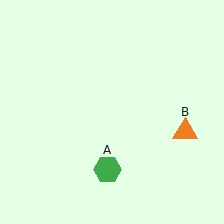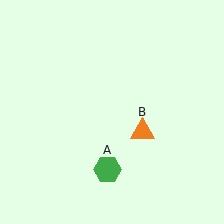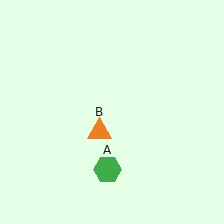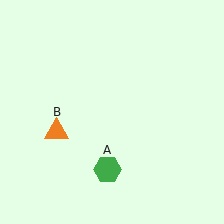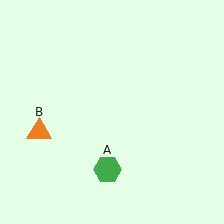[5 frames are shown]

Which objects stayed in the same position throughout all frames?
Green hexagon (object A) remained stationary.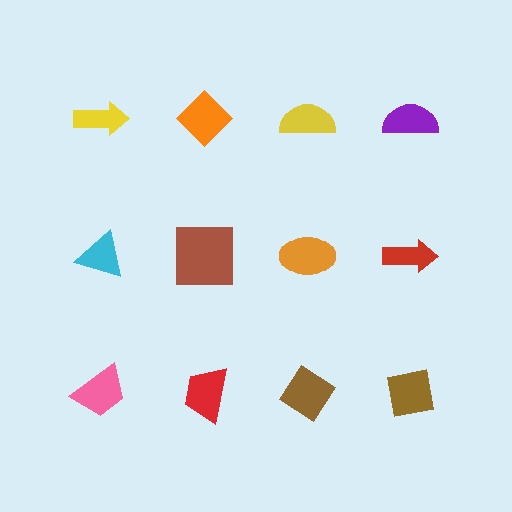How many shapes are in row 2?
4 shapes.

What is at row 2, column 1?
A cyan triangle.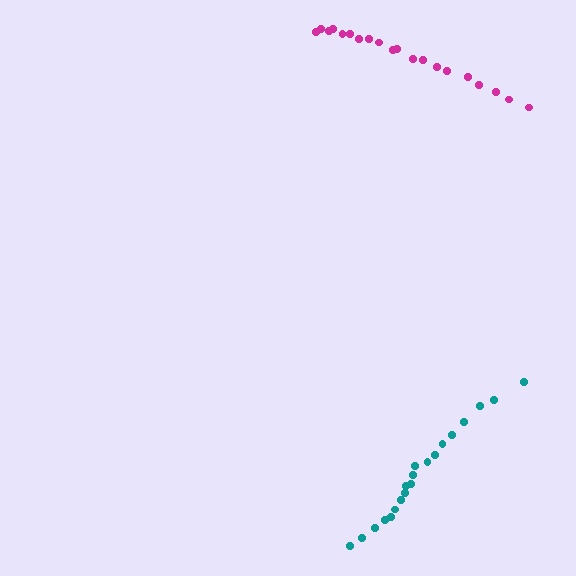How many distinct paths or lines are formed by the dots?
There are 2 distinct paths.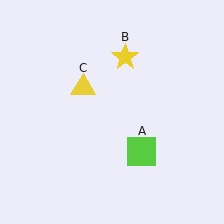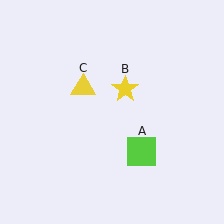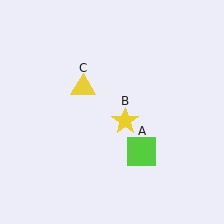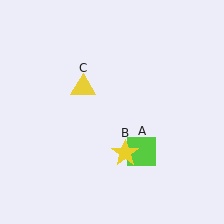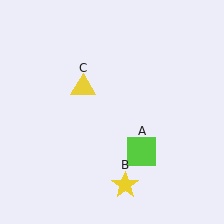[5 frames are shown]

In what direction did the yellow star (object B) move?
The yellow star (object B) moved down.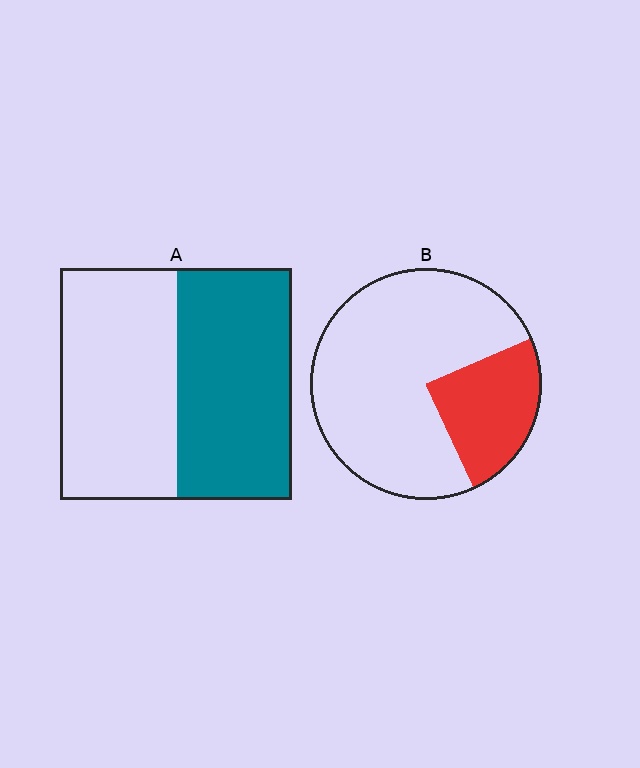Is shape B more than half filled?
No.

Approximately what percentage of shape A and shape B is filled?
A is approximately 50% and B is approximately 25%.